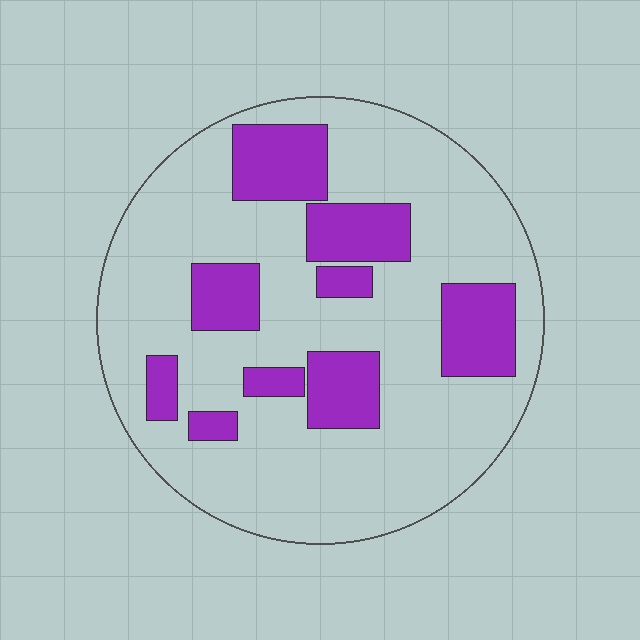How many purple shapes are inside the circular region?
9.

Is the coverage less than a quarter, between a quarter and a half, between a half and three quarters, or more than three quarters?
Less than a quarter.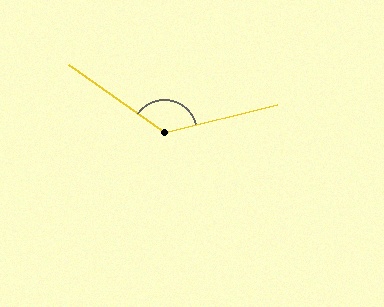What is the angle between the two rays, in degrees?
Approximately 131 degrees.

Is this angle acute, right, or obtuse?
It is obtuse.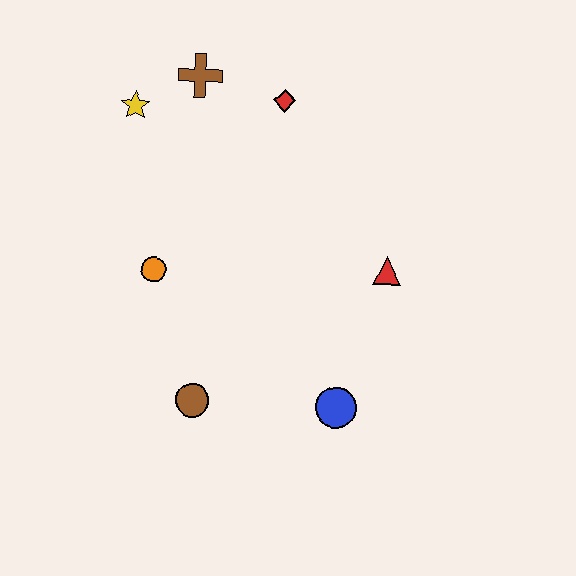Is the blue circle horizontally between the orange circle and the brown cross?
No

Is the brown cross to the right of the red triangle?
No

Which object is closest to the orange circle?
The brown circle is closest to the orange circle.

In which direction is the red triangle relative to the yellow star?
The red triangle is to the right of the yellow star.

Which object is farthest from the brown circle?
The brown cross is farthest from the brown circle.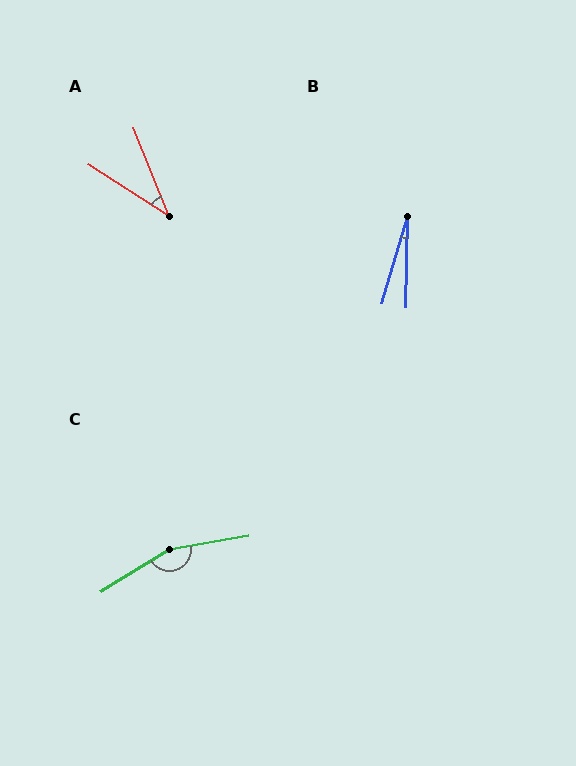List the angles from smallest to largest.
B (15°), A (35°), C (159°).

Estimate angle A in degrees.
Approximately 35 degrees.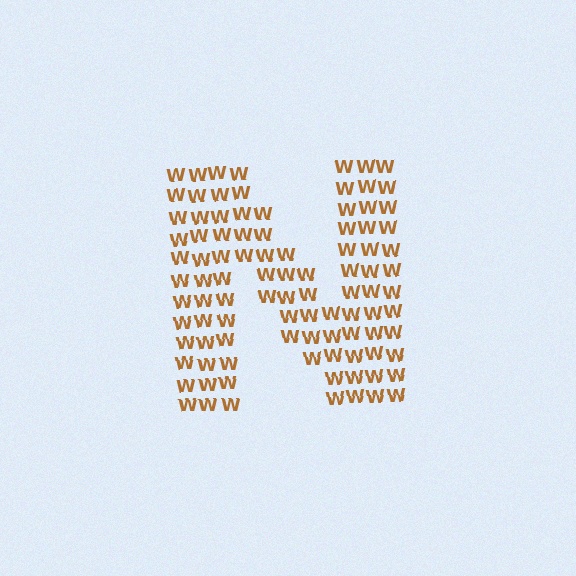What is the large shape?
The large shape is the letter N.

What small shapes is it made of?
It is made of small letter W's.